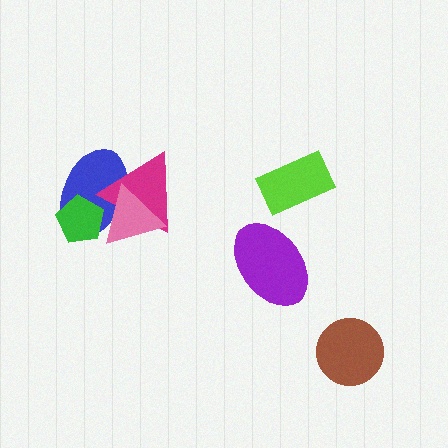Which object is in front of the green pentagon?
The pink triangle is in front of the green pentagon.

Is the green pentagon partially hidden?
Yes, it is partially covered by another shape.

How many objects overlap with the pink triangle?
3 objects overlap with the pink triangle.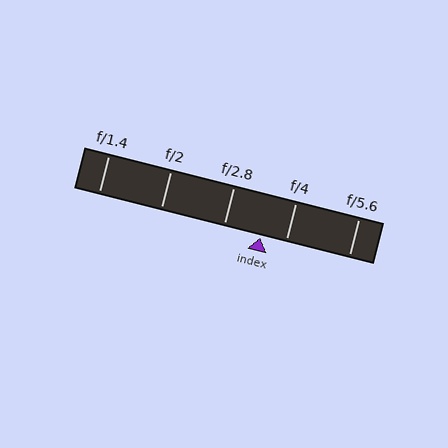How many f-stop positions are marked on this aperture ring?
There are 5 f-stop positions marked.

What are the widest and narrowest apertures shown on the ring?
The widest aperture shown is f/1.4 and the narrowest is f/5.6.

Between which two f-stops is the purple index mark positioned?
The index mark is between f/2.8 and f/4.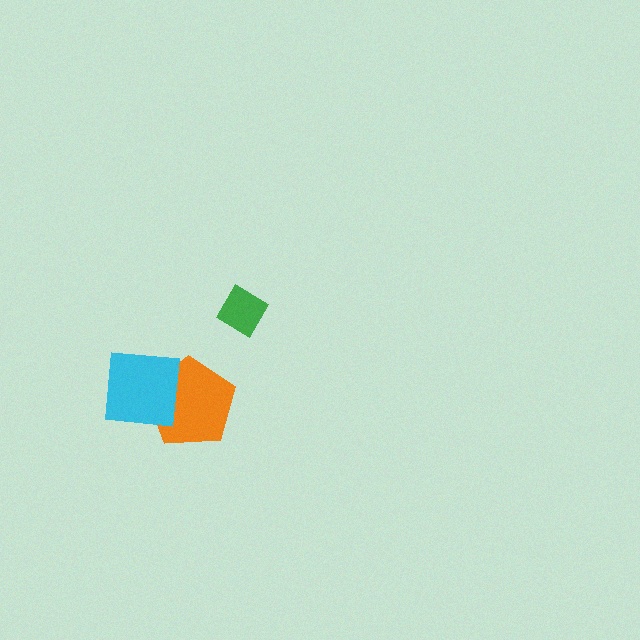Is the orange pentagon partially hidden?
Yes, it is partially covered by another shape.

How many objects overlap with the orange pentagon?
1 object overlaps with the orange pentagon.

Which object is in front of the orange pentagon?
The cyan square is in front of the orange pentagon.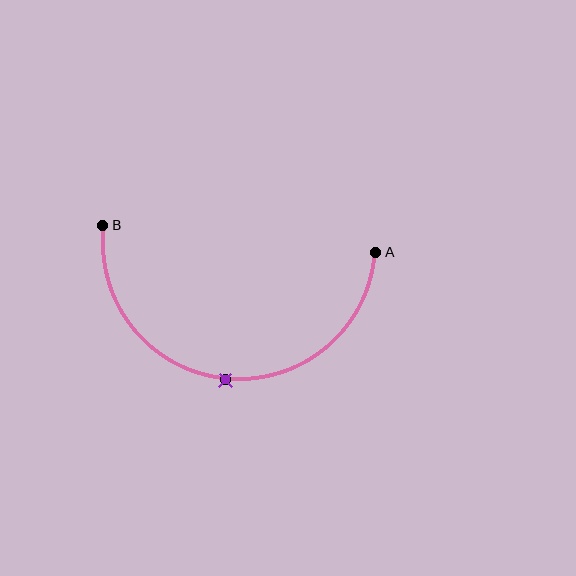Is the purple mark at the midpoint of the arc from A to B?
Yes. The purple mark lies on the arc at equal arc-length from both A and B — it is the arc midpoint.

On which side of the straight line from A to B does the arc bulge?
The arc bulges below the straight line connecting A and B.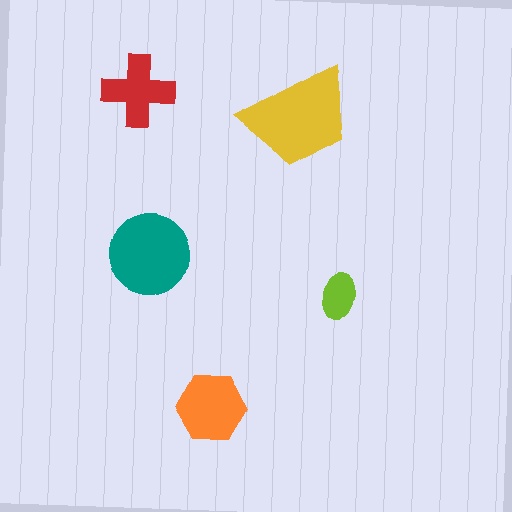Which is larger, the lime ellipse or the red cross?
The red cross.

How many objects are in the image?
There are 5 objects in the image.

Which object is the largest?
The yellow trapezoid.